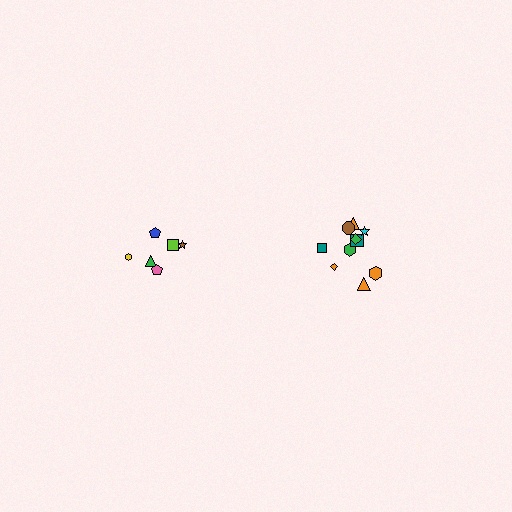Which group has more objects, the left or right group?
The right group.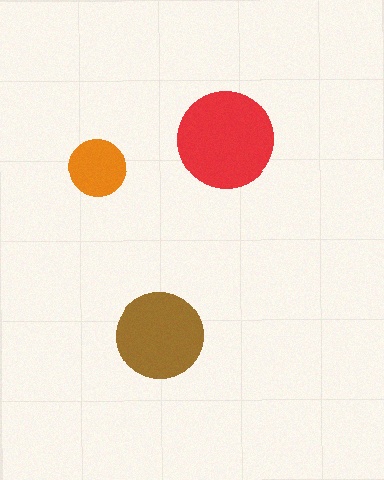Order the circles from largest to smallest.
the red one, the brown one, the orange one.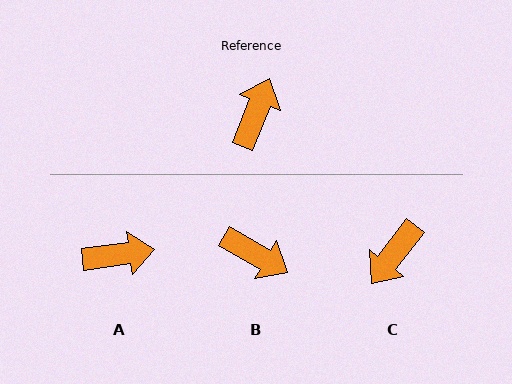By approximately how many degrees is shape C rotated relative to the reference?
Approximately 164 degrees counter-clockwise.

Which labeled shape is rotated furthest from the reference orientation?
C, about 164 degrees away.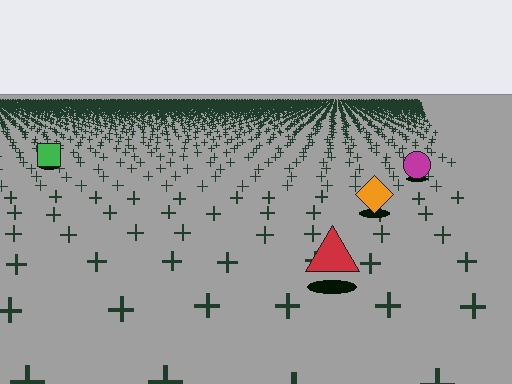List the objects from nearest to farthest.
From nearest to farthest: the red triangle, the orange diamond, the magenta circle, the green square.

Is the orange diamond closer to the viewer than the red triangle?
No. The red triangle is closer — you can tell from the texture gradient: the ground texture is coarser near it.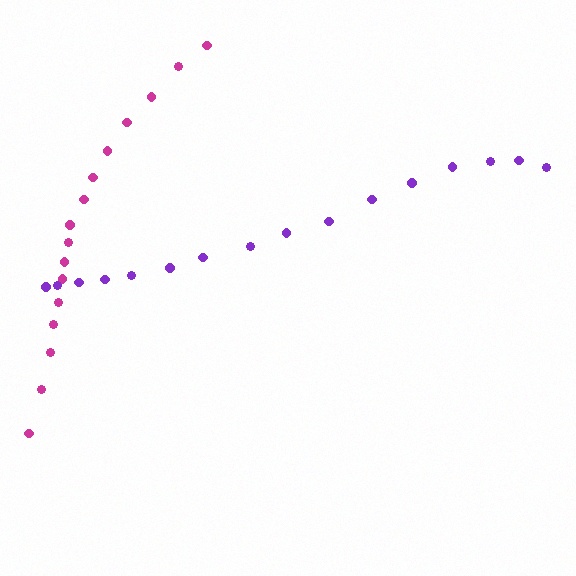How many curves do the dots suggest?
There are 2 distinct paths.